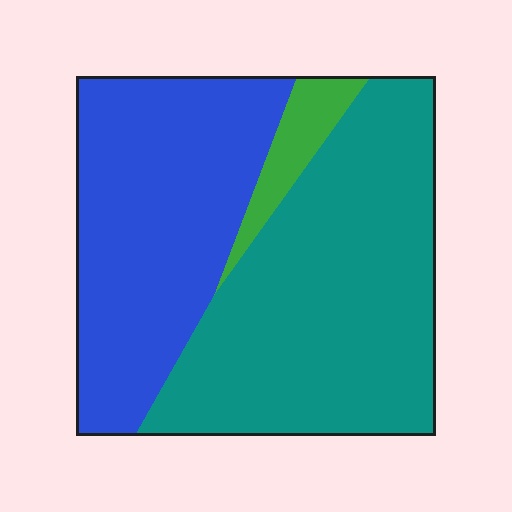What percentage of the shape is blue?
Blue covers around 40% of the shape.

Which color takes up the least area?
Green, at roughly 5%.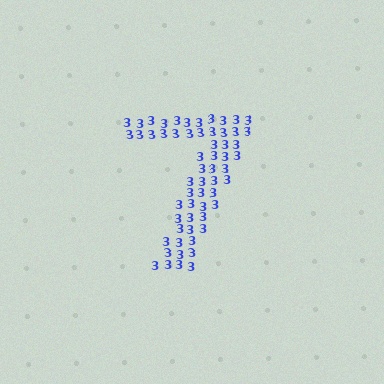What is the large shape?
The large shape is the digit 7.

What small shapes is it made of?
It is made of small digit 3's.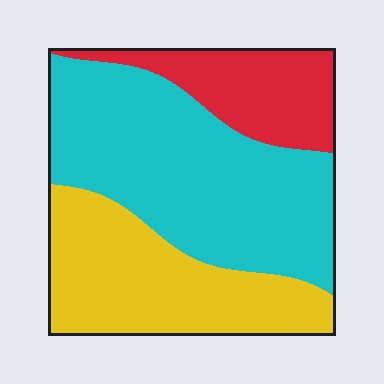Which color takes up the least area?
Red, at roughly 20%.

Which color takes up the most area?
Cyan, at roughly 50%.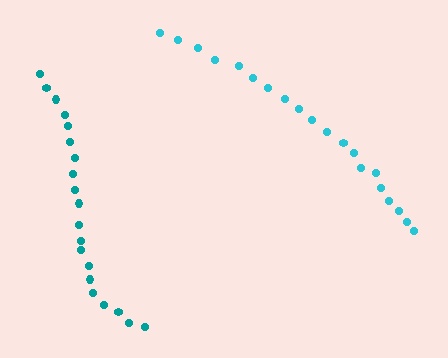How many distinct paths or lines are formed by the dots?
There are 2 distinct paths.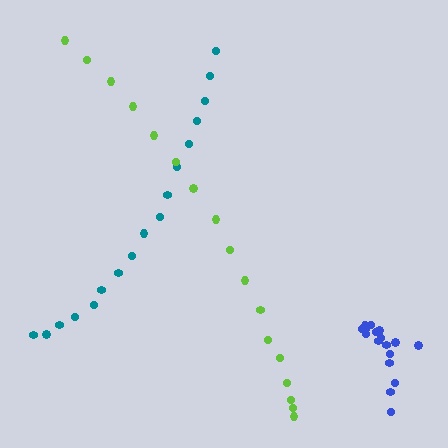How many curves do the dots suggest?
There are 3 distinct paths.